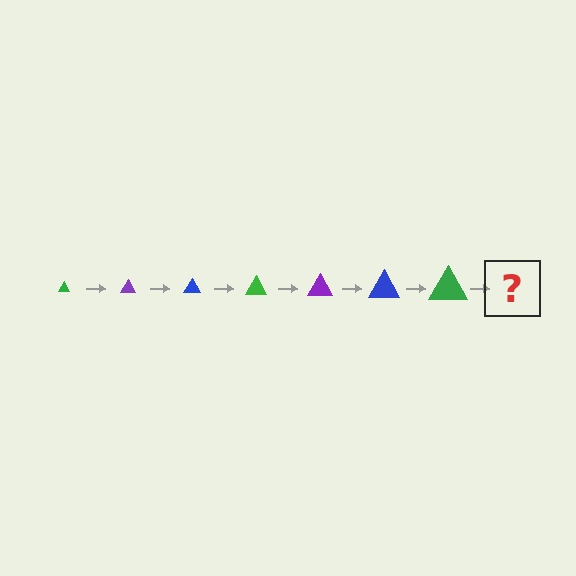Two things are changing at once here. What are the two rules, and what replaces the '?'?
The two rules are that the triangle grows larger each step and the color cycles through green, purple, and blue. The '?' should be a purple triangle, larger than the previous one.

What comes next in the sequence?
The next element should be a purple triangle, larger than the previous one.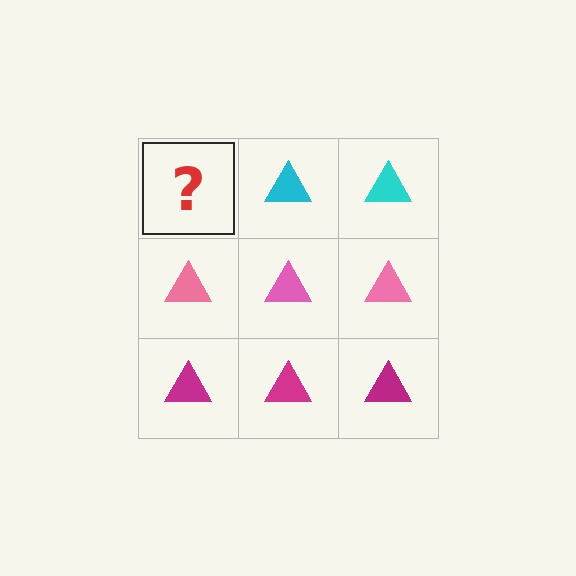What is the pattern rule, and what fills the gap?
The rule is that each row has a consistent color. The gap should be filled with a cyan triangle.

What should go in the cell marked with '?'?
The missing cell should contain a cyan triangle.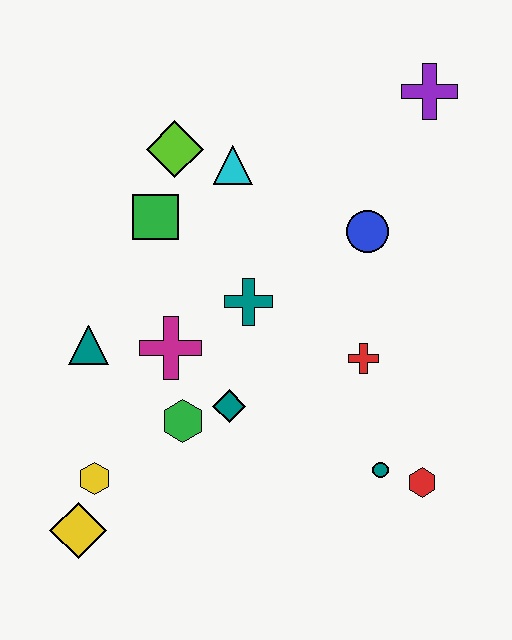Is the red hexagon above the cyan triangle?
No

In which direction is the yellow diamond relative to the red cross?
The yellow diamond is to the left of the red cross.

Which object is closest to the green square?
The lime diamond is closest to the green square.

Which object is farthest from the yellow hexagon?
The purple cross is farthest from the yellow hexagon.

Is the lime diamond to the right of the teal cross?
No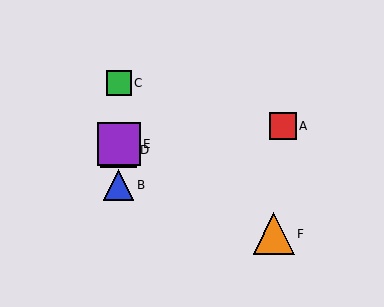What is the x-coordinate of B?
Object B is at x≈119.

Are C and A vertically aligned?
No, C is at x≈119 and A is at x≈283.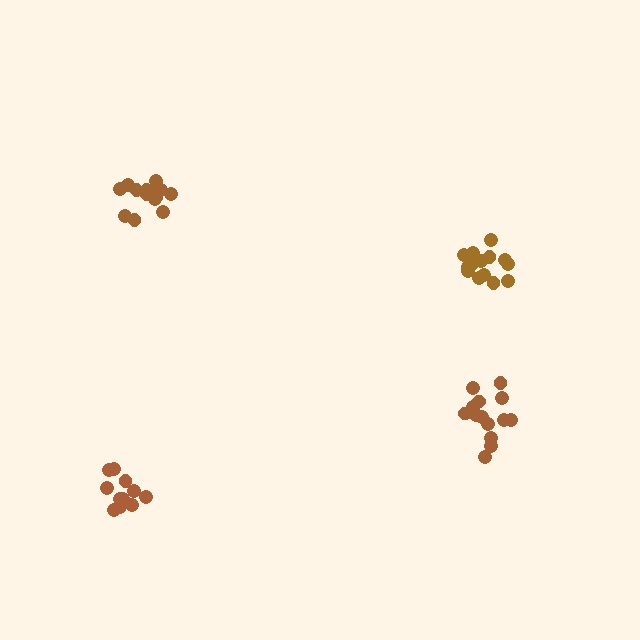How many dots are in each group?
Group 1: 15 dots, Group 2: 11 dots, Group 3: 14 dots, Group 4: 15 dots (55 total).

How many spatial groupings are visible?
There are 4 spatial groupings.